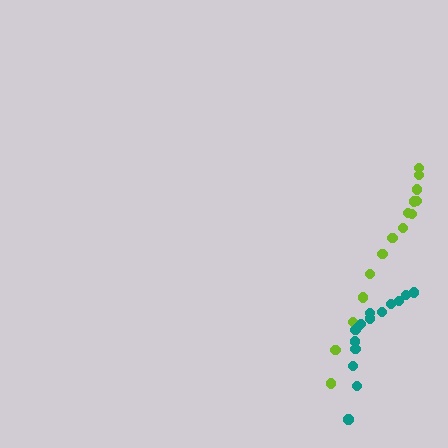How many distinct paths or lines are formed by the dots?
There are 2 distinct paths.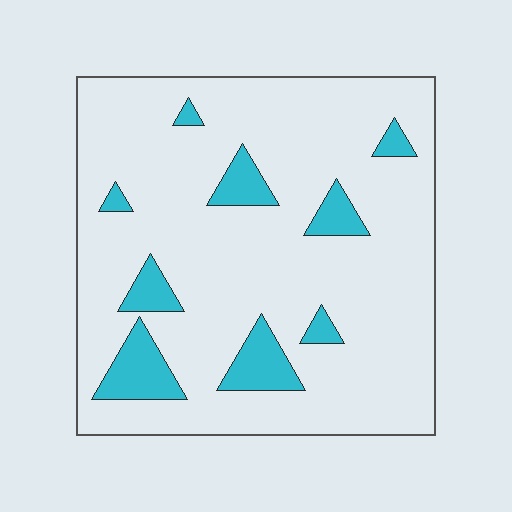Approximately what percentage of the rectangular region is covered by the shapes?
Approximately 15%.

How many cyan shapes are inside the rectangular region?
9.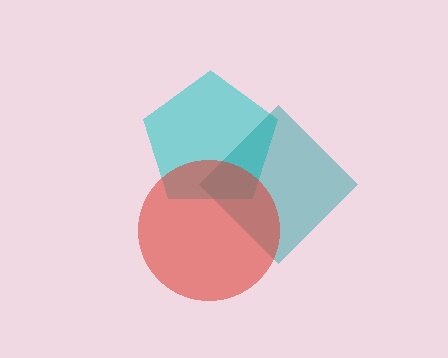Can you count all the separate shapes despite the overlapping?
Yes, there are 3 separate shapes.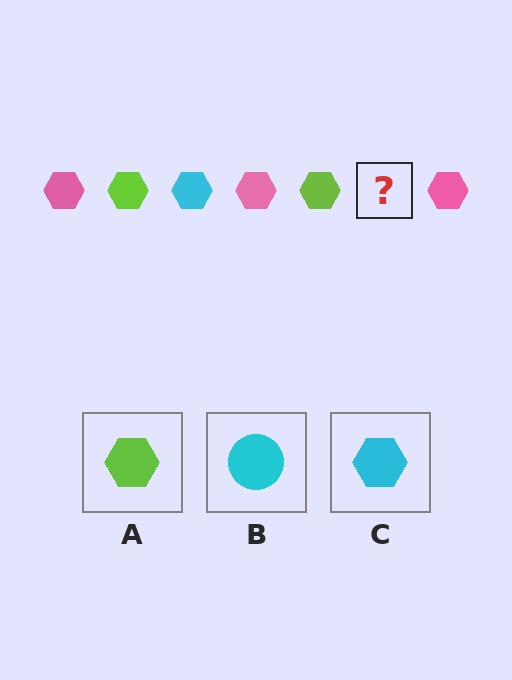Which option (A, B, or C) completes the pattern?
C.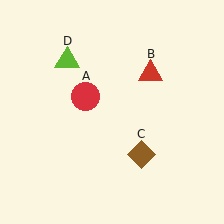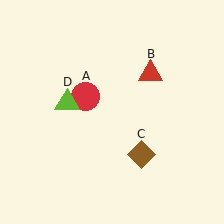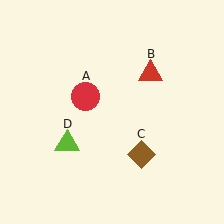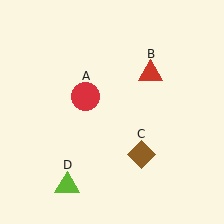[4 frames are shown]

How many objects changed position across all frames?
1 object changed position: lime triangle (object D).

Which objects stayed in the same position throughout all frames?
Red circle (object A) and red triangle (object B) and brown diamond (object C) remained stationary.